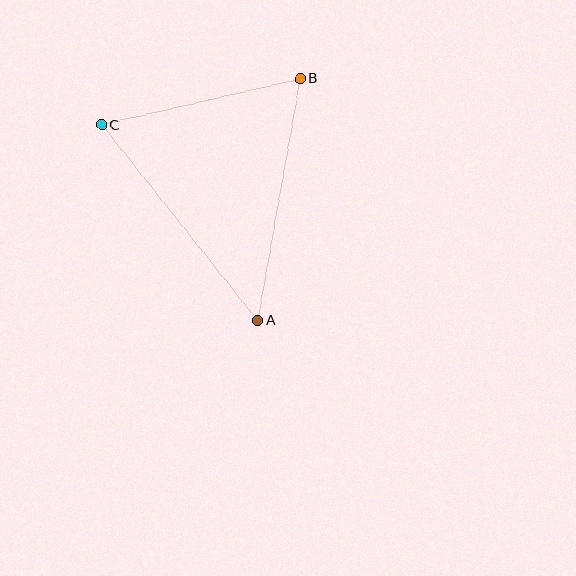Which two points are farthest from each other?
Points A and C are farthest from each other.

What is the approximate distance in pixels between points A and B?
The distance between A and B is approximately 245 pixels.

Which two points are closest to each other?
Points B and C are closest to each other.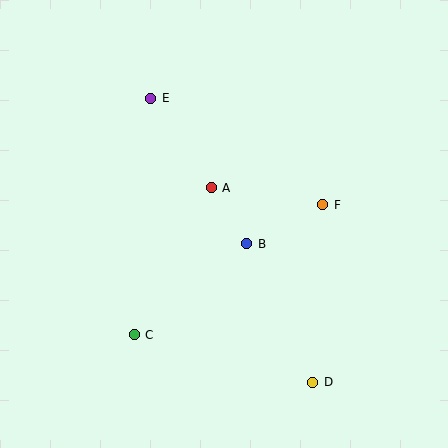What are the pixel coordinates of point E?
Point E is at (151, 98).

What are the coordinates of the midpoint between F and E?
The midpoint between F and E is at (237, 151).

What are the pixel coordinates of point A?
Point A is at (211, 188).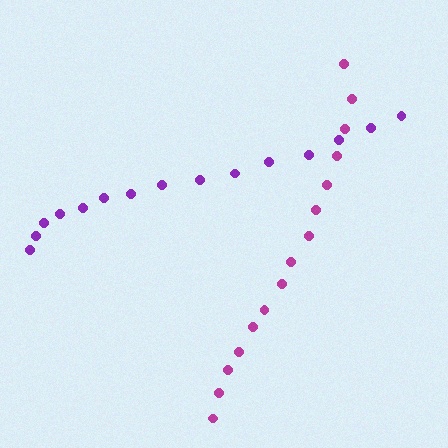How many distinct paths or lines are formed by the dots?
There are 2 distinct paths.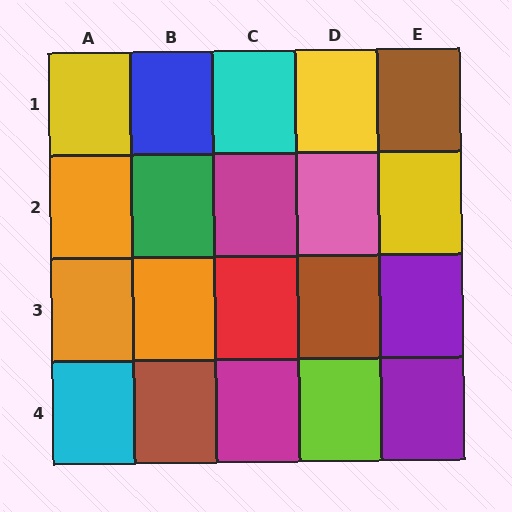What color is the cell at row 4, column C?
Magenta.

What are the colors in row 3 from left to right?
Orange, orange, red, brown, purple.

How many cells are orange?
3 cells are orange.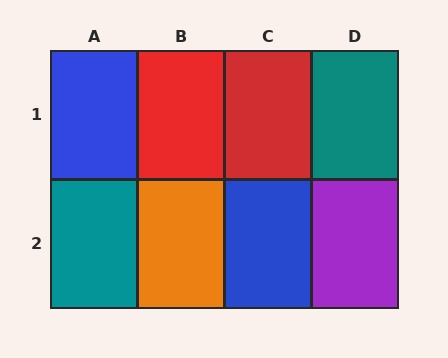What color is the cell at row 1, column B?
Red.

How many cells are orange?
1 cell is orange.